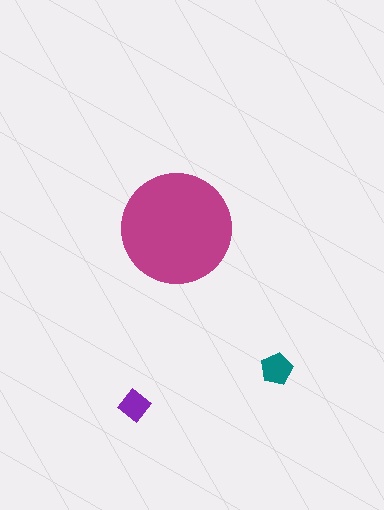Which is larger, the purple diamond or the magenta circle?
The magenta circle.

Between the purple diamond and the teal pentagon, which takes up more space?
The teal pentagon.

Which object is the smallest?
The purple diamond.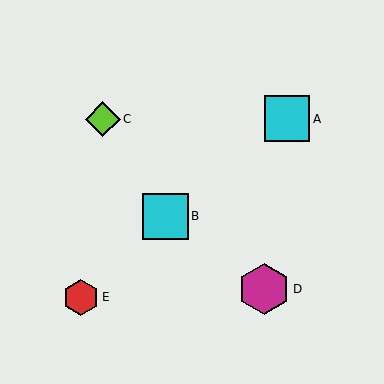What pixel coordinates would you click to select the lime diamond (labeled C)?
Click at (103, 119) to select the lime diamond C.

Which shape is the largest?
The magenta hexagon (labeled D) is the largest.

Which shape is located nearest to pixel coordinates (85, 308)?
The red hexagon (labeled E) at (81, 297) is nearest to that location.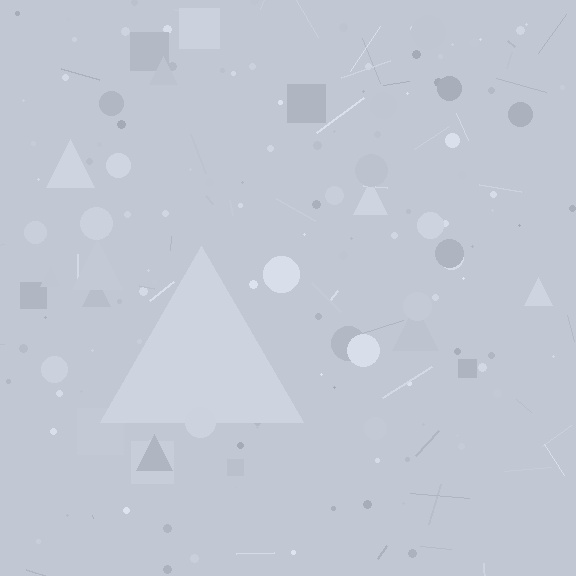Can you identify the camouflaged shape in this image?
The camouflaged shape is a triangle.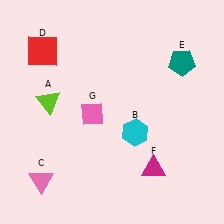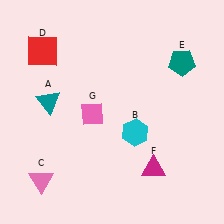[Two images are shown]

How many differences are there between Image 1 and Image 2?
There is 1 difference between the two images.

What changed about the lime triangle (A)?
In Image 1, A is lime. In Image 2, it changed to teal.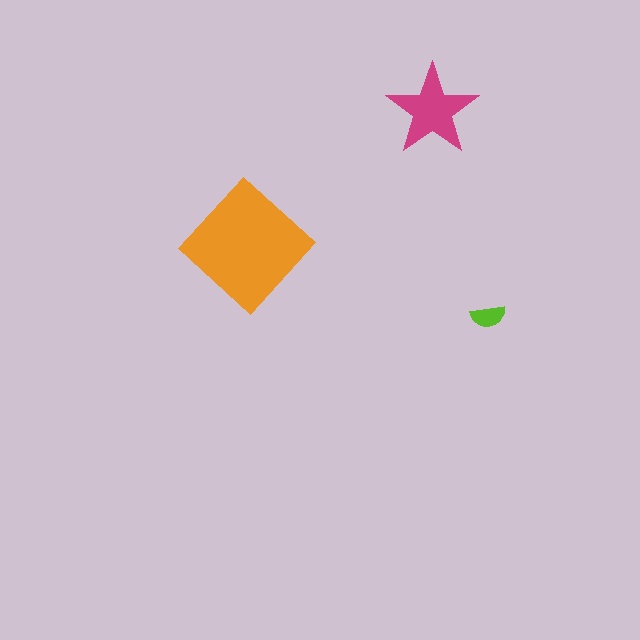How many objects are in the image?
There are 3 objects in the image.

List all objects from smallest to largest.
The lime semicircle, the magenta star, the orange diamond.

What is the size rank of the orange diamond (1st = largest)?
1st.